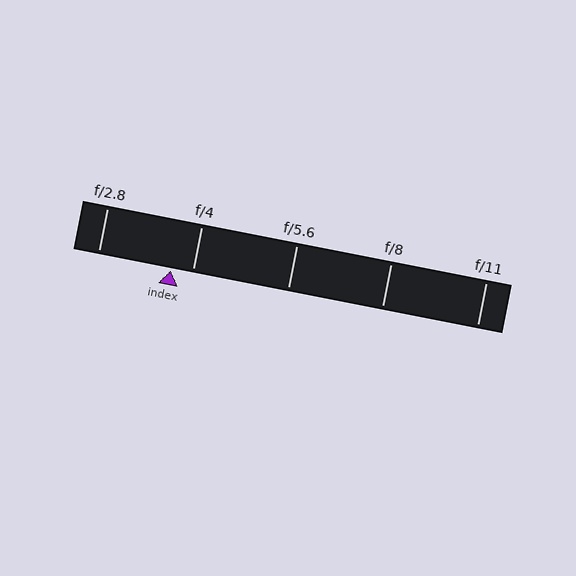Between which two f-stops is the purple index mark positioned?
The index mark is between f/2.8 and f/4.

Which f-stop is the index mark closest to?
The index mark is closest to f/4.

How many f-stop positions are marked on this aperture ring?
There are 5 f-stop positions marked.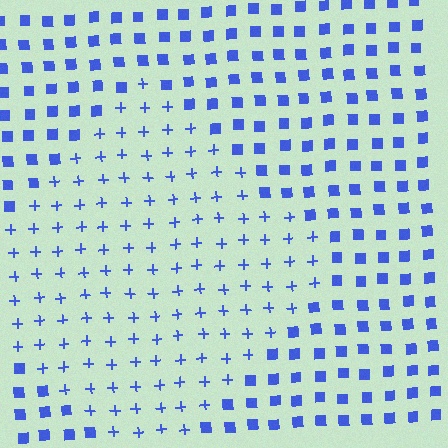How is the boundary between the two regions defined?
The boundary is defined by a change in element shape: plus signs inside vs. squares outside. All elements share the same color and spacing.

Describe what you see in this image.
The image is filled with small blue elements arranged in a uniform grid. A diamond-shaped region contains plus signs, while the surrounding area contains squares. The boundary is defined purely by the change in element shape.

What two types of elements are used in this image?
The image uses plus signs inside the diamond region and squares outside it.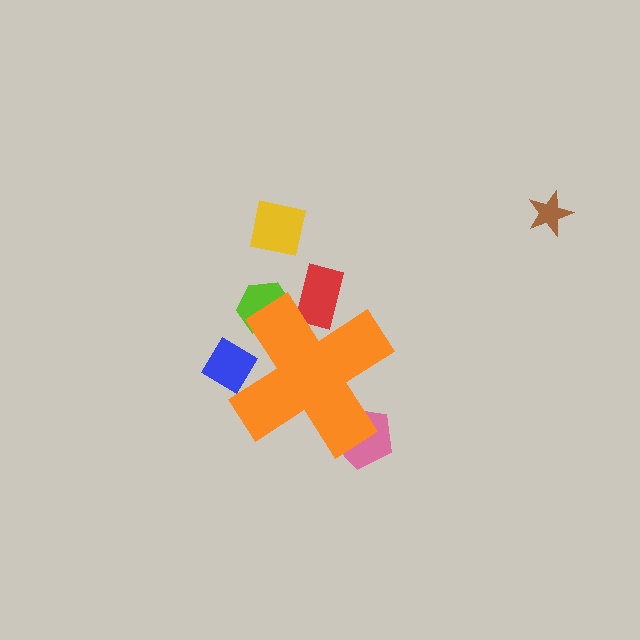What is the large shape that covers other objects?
An orange cross.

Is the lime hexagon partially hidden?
Yes, the lime hexagon is partially hidden behind the orange cross.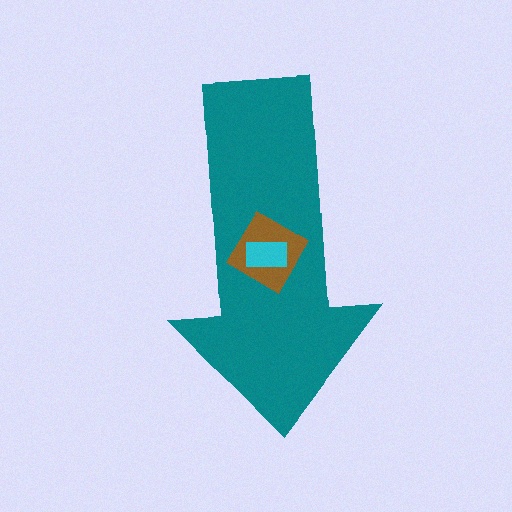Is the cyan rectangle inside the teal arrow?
Yes.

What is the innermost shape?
The cyan rectangle.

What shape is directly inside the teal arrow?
The brown diamond.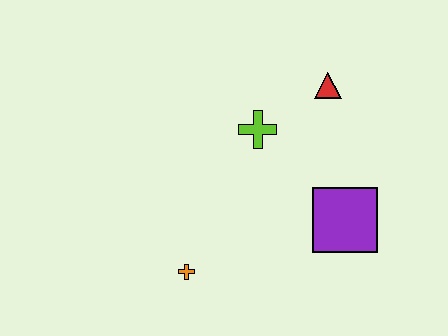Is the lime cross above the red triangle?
No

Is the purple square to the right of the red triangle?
Yes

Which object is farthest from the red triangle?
The orange cross is farthest from the red triangle.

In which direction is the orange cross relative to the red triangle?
The orange cross is below the red triangle.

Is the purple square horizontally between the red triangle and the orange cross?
No